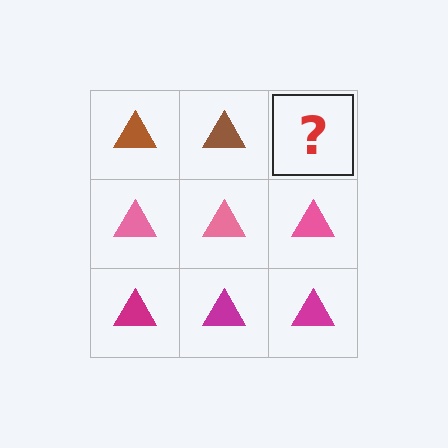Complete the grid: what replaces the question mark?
The question mark should be replaced with a brown triangle.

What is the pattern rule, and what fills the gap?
The rule is that each row has a consistent color. The gap should be filled with a brown triangle.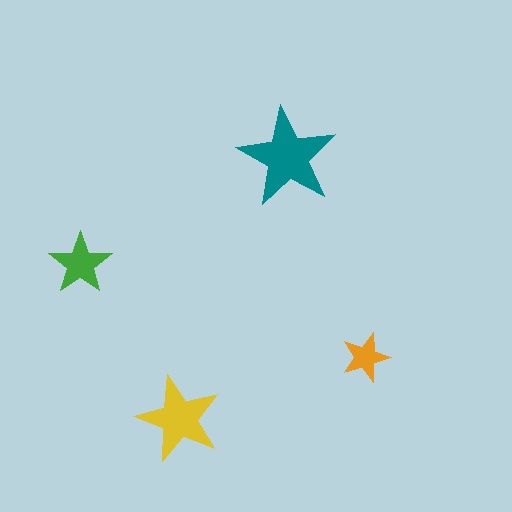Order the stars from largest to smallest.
the teal one, the yellow one, the green one, the orange one.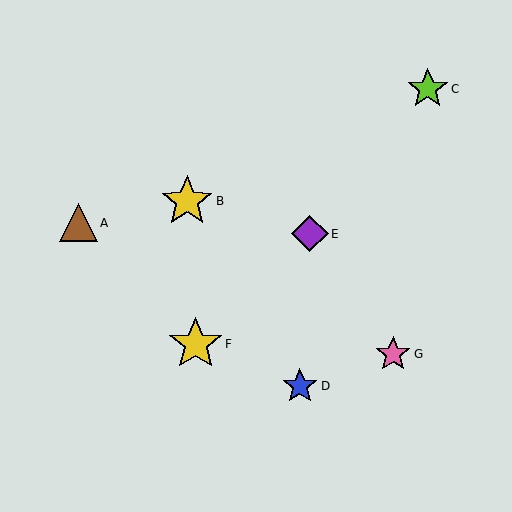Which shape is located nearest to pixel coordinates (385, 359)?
The pink star (labeled G) at (393, 354) is nearest to that location.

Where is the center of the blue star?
The center of the blue star is at (300, 386).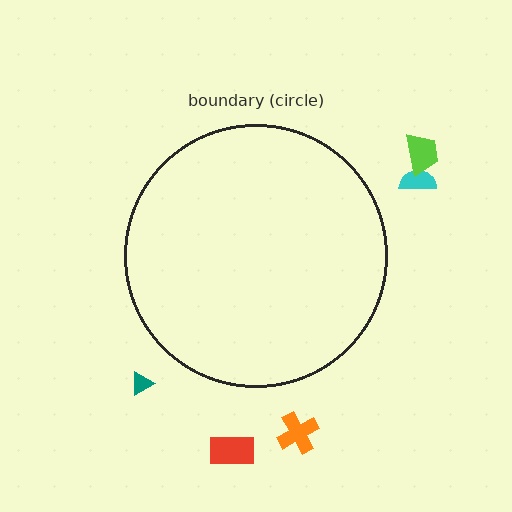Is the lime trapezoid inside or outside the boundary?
Outside.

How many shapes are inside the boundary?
0 inside, 5 outside.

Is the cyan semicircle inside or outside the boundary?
Outside.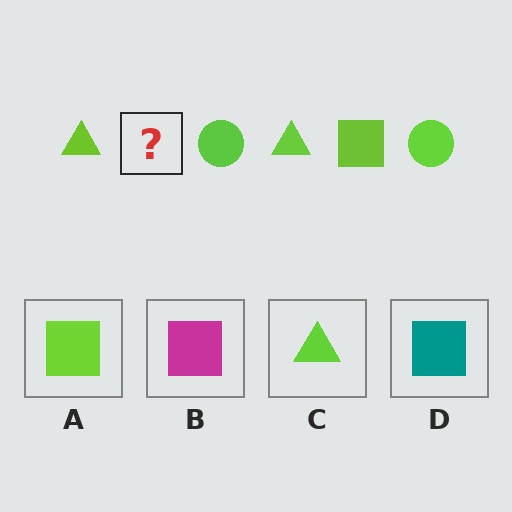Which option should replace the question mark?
Option A.